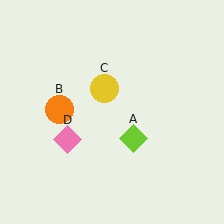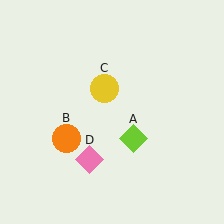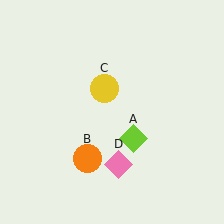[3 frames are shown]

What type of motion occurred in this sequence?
The orange circle (object B), pink diamond (object D) rotated counterclockwise around the center of the scene.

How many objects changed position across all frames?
2 objects changed position: orange circle (object B), pink diamond (object D).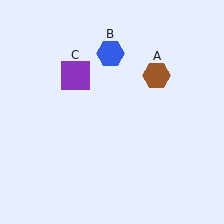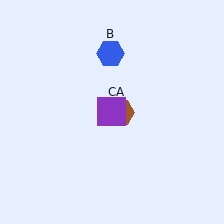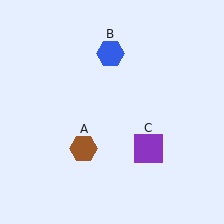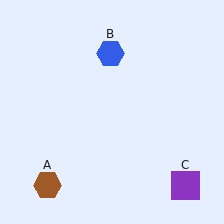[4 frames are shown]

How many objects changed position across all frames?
2 objects changed position: brown hexagon (object A), purple square (object C).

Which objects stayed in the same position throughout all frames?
Blue hexagon (object B) remained stationary.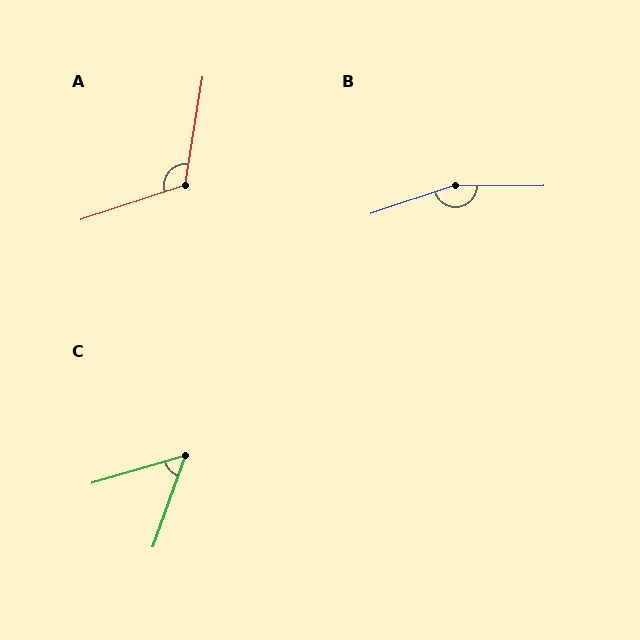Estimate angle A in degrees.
Approximately 118 degrees.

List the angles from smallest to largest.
C (54°), A (118°), B (161°).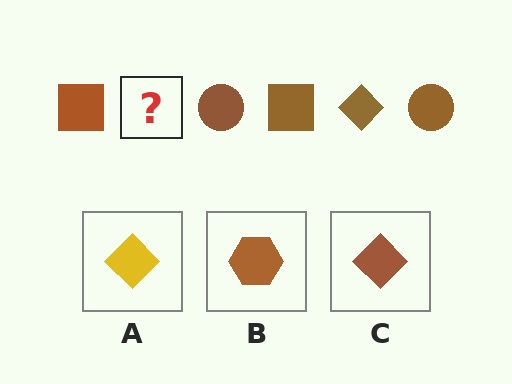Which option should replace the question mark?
Option C.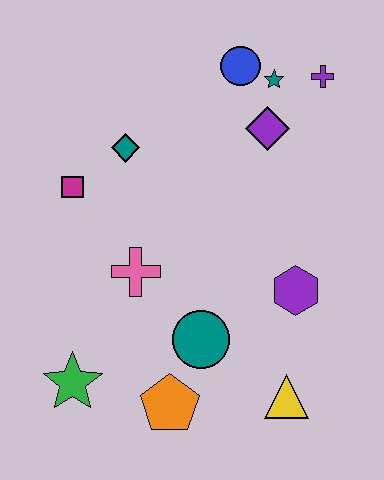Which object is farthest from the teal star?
The green star is farthest from the teal star.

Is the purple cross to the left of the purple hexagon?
No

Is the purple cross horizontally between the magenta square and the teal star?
No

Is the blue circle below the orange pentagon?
No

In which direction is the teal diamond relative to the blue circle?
The teal diamond is to the left of the blue circle.